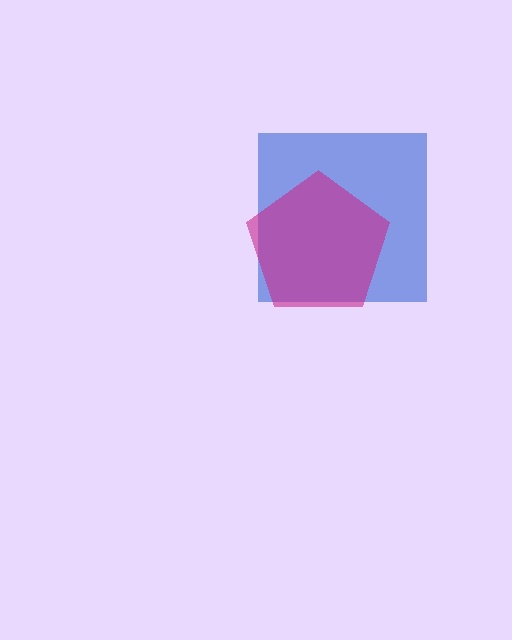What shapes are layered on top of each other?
The layered shapes are: a blue square, a magenta pentagon.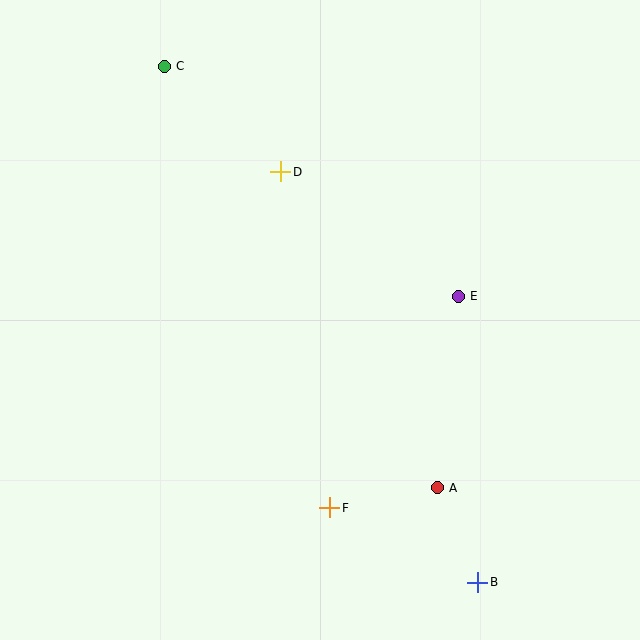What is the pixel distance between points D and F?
The distance between D and F is 339 pixels.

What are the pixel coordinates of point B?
Point B is at (478, 582).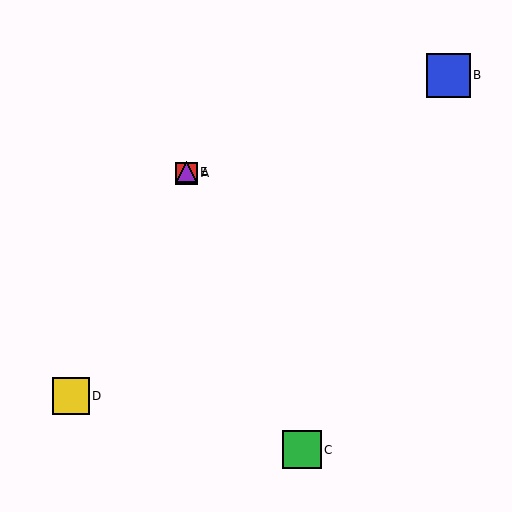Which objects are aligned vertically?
Objects A, E are aligned vertically.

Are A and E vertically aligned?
Yes, both are at x≈187.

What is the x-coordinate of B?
Object B is at x≈448.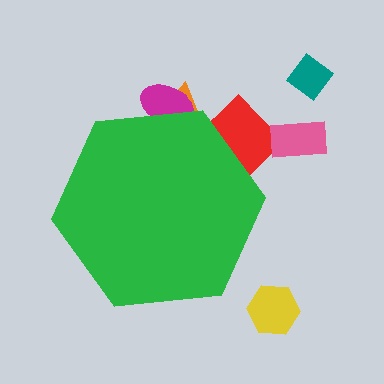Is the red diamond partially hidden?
Yes, the red diamond is partially hidden behind the green hexagon.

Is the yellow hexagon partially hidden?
No, the yellow hexagon is fully visible.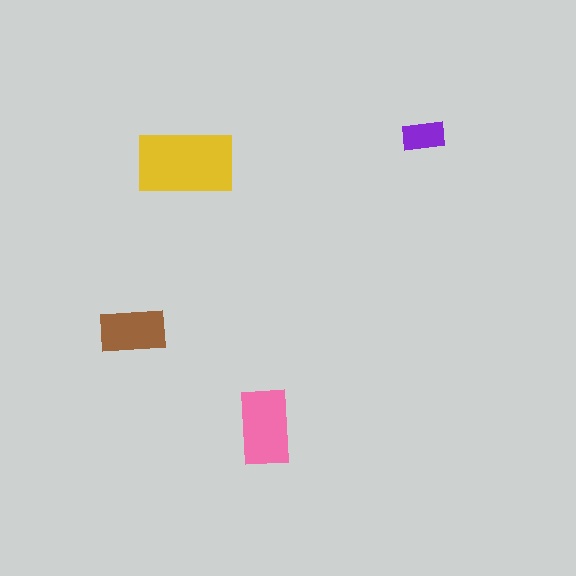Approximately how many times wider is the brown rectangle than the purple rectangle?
About 1.5 times wider.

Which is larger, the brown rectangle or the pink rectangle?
The pink one.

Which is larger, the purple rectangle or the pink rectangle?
The pink one.